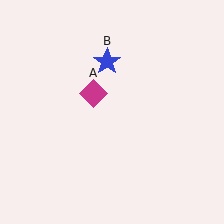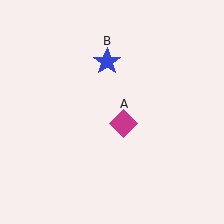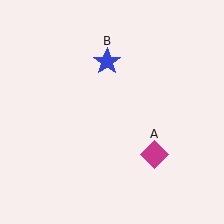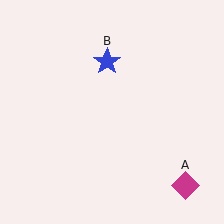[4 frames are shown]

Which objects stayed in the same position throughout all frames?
Blue star (object B) remained stationary.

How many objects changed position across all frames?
1 object changed position: magenta diamond (object A).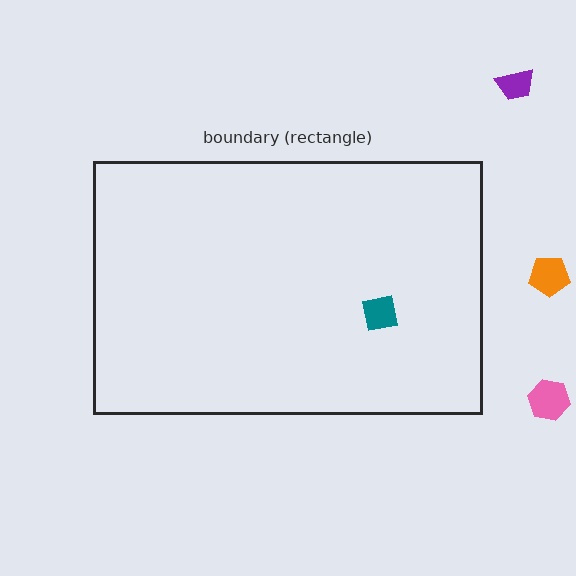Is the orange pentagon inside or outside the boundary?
Outside.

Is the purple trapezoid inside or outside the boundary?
Outside.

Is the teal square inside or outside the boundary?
Inside.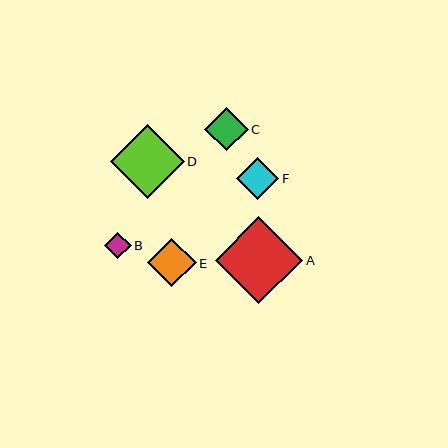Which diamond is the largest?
Diamond A is the largest with a size of approximately 87 pixels.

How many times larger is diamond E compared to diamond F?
Diamond E is approximately 1.1 times the size of diamond F.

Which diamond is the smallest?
Diamond B is the smallest with a size of approximately 27 pixels.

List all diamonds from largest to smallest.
From largest to smallest: A, D, E, C, F, B.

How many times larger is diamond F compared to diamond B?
Diamond F is approximately 1.6 times the size of diamond B.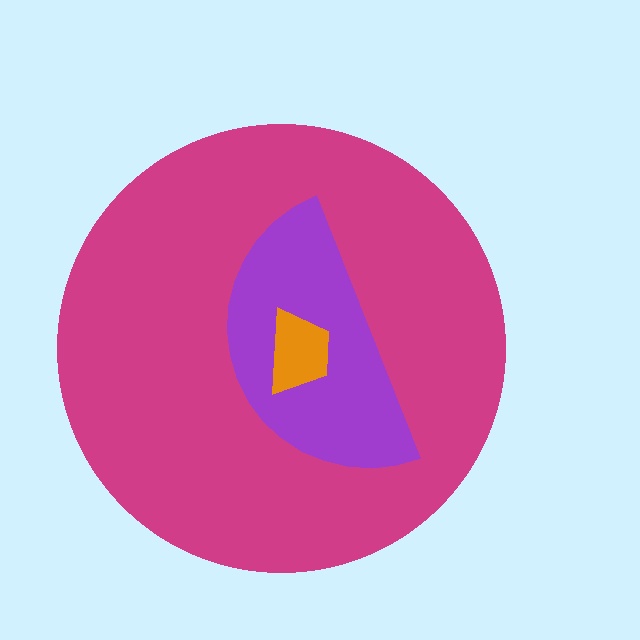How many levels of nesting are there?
3.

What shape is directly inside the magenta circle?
The purple semicircle.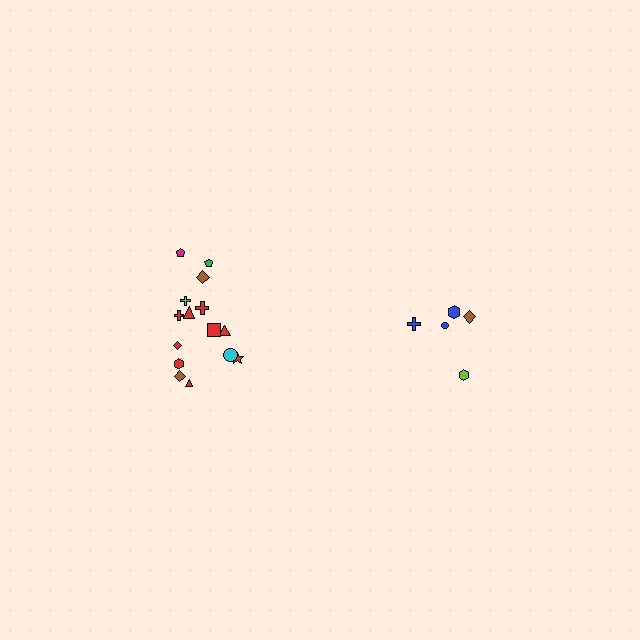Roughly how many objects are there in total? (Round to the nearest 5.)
Roughly 20 objects in total.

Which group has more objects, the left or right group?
The left group.